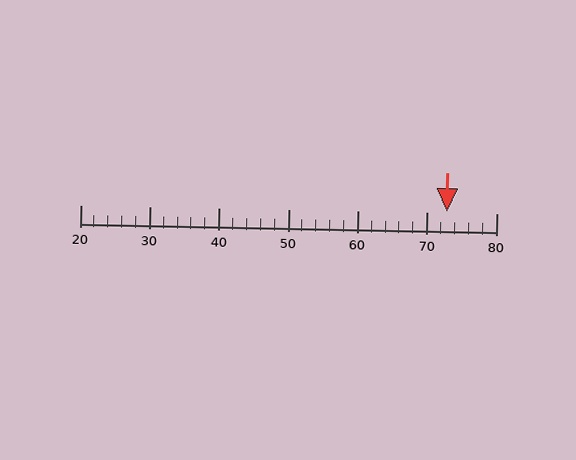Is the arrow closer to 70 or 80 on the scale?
The arrow is closer to 70.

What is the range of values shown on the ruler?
The ruler shows values from 20 to 80.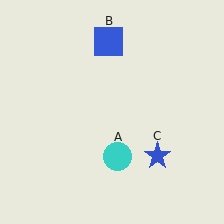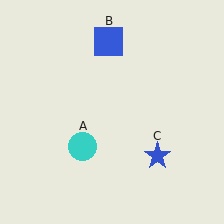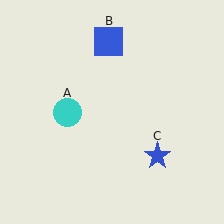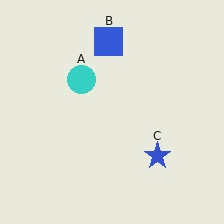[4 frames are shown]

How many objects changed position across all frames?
1 object changed position: cyan circle (object A).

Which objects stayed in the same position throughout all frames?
Blue square (object B) and blue star (object C) remained stationary.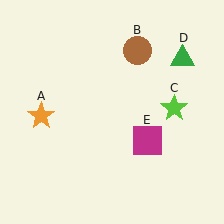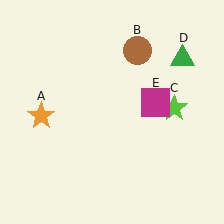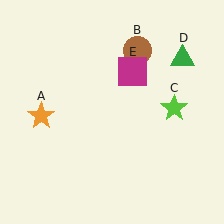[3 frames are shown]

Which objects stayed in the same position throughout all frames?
Orange star (object A) and brown circle (object B) and lime star (object C) and green triangle (object D) remained stationary.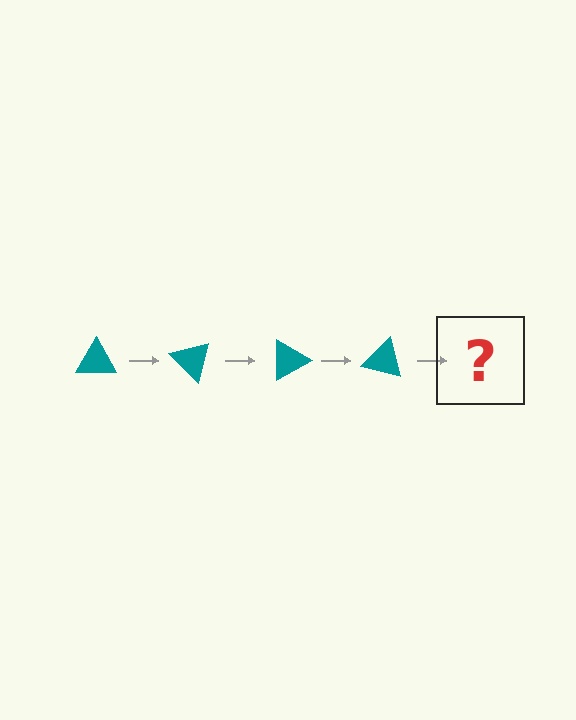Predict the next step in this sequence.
The next step is a teal triangle rotated 180 degrees.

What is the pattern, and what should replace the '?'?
The pattern is that the triangle rotates 45 degrees each step. The '?' should be a teal triangle rotated 180 degrees.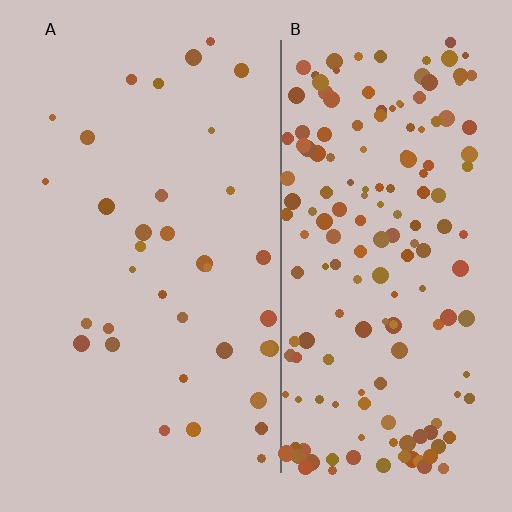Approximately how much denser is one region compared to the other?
Approximately 4.8× — region B over region A.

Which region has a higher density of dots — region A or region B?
B (the right).